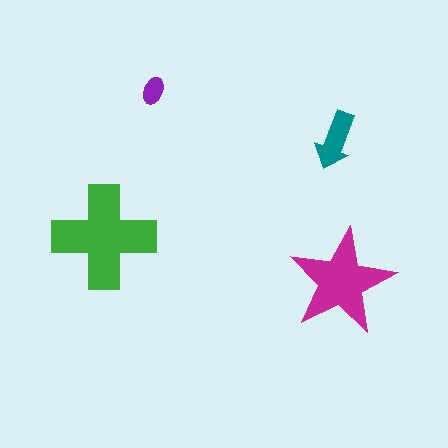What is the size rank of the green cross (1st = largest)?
1st.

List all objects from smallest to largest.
The purple ellipse, the teal arrow, the magenta star, the green cross.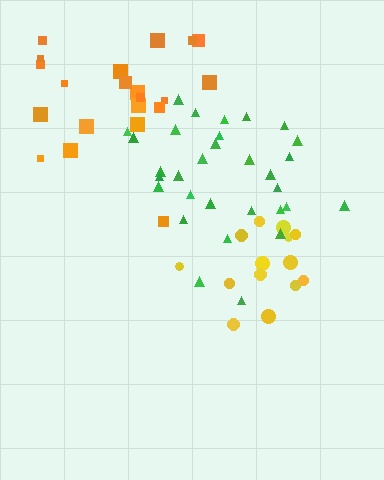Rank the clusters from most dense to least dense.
yellow, green, orange.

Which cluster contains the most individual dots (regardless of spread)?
Green (31).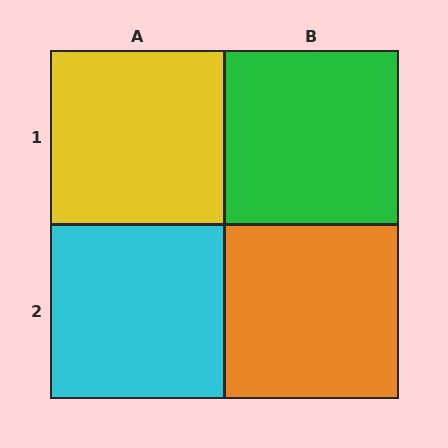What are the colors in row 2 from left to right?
Cyan, orange.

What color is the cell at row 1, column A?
Yellow.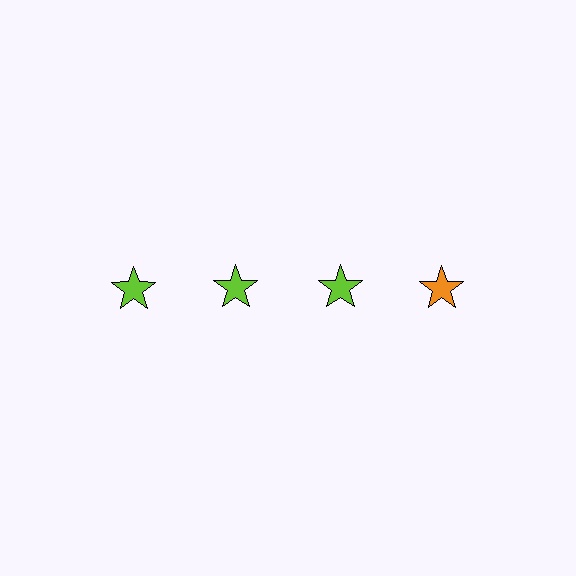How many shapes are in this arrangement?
There are 4 shapes arranged in a grid pattern.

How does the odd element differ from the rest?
It has a different color: orange instead of lime.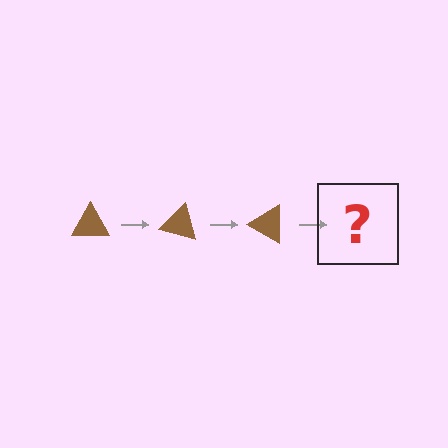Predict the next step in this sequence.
The next step is a brown triangle rotated 45 degrees.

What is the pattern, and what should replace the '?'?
The pattern is that the triangle rotates 15 degrees each step. The '?' should be a brown triangle rotated 45 degrees.